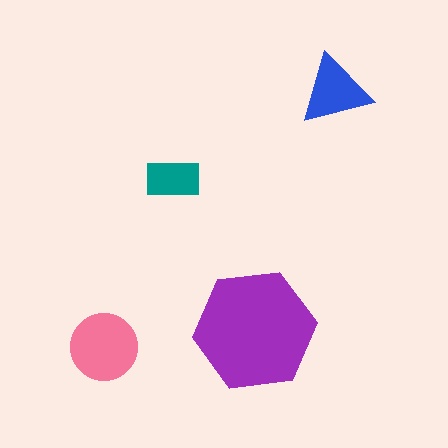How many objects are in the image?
There are 4 objects in the image.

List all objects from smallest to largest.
The teal rectangle, the blue triangle, the pink circle, the purple hexagon.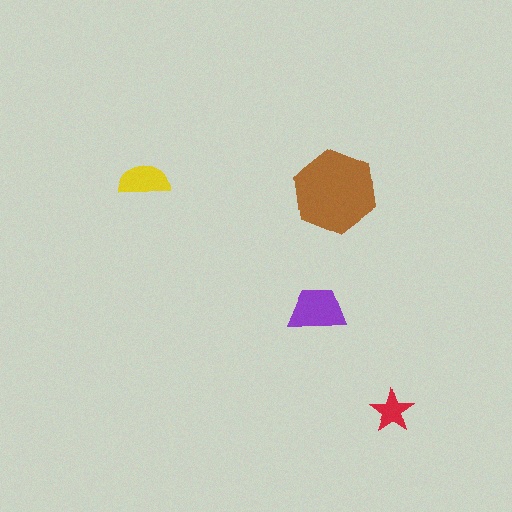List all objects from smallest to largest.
The red star, the yellow semicircle, the purple trapezoid, the brown hexagon.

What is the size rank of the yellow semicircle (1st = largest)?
3rd.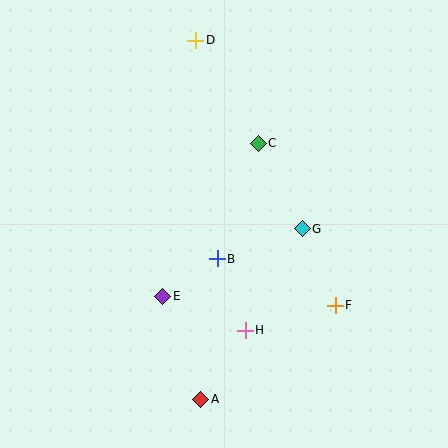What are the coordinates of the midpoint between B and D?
The midpoint between B and D is at (207, 150).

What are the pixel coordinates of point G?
Point G is at (302, 229).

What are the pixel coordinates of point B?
Point B is at (217, 259).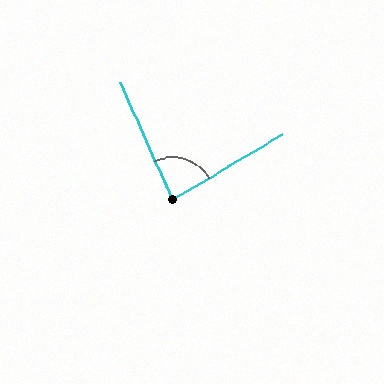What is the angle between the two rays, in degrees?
Approximately 83 degrees.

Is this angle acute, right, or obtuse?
It is acute.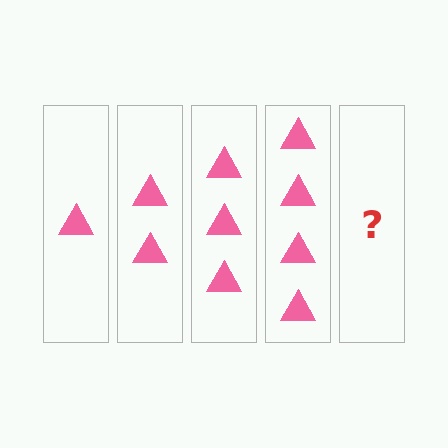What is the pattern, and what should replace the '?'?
The pattern is that each step adds one more triangle. The '?' should be 5 triangles.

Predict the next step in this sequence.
The next step is 5 triangles.